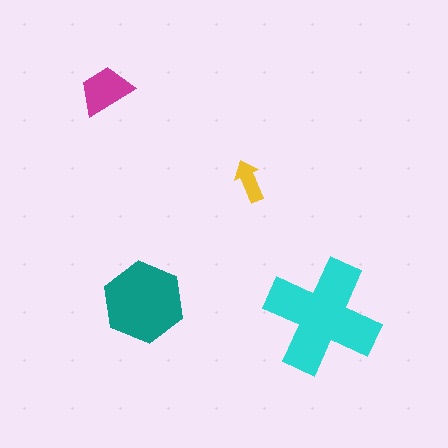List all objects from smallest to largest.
The yellow arrow, the magenta trapezoid, the teal hexagon, the cyan cross.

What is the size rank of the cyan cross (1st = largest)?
1st.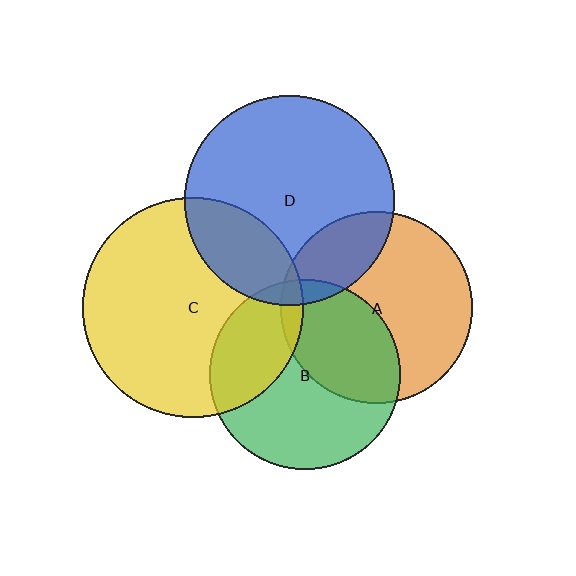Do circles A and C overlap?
Yes.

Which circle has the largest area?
Circle C (yellow).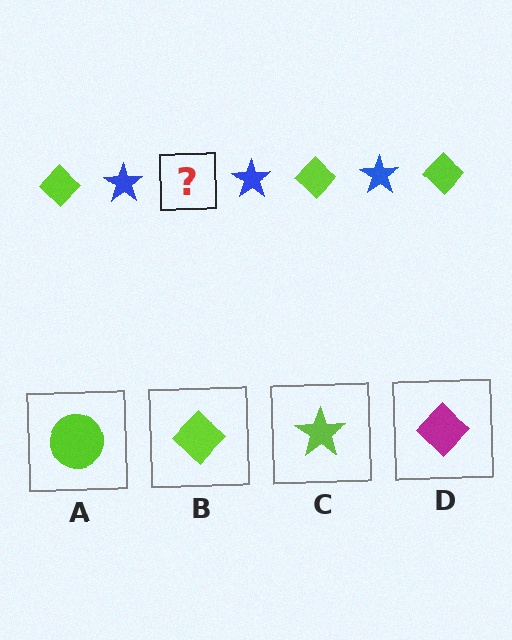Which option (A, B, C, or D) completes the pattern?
B.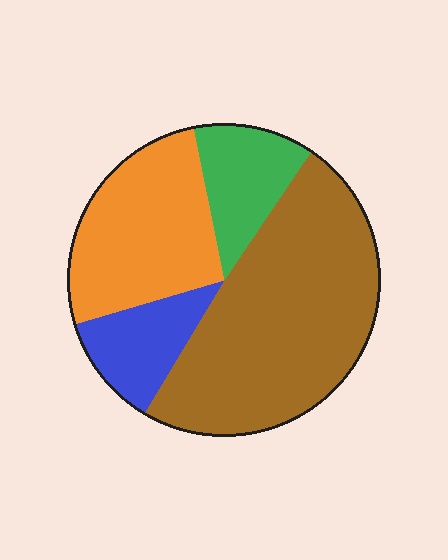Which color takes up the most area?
Brown, at roughly 50%.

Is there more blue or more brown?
Brown.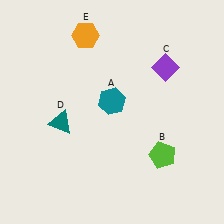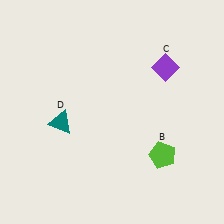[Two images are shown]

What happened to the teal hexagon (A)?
The teal hexagon (A) was removed in Image 2. It was in the top-left area of Image 1.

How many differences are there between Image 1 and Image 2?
There are 2 differences between the two images.